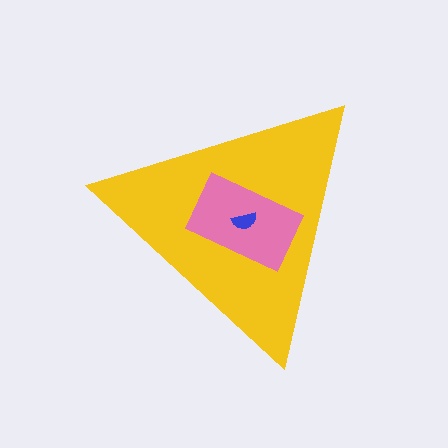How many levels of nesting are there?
3.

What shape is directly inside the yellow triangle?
The pink rectangle.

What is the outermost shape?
The yellow triangle.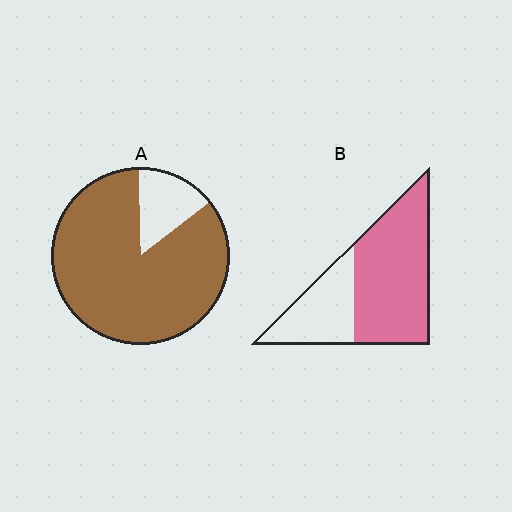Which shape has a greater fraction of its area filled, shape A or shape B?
Shape A.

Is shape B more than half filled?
Yes.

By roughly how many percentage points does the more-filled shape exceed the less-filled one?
By roughly 20 percentage points (A over B).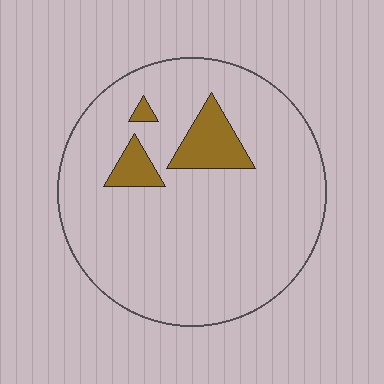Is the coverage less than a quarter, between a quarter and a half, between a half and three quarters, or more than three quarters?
Less than a quarter.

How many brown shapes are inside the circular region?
3.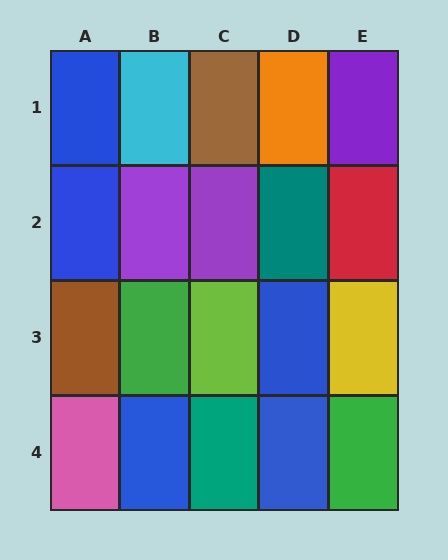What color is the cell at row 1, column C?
Brown.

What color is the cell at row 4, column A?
Pink.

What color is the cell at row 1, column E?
Purple.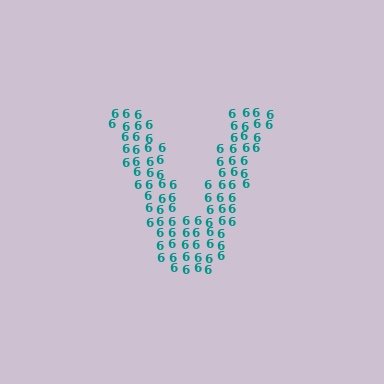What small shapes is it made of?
It is made of small digit 6's.